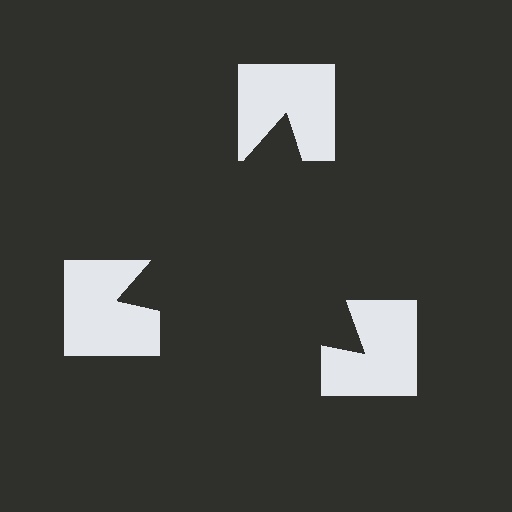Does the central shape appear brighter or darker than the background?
It typically appears slightly darker than the background, even though no actual brightness change is drawn.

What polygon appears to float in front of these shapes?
An illusory triangle — its edges are inferred from the aligned wedge cuts in the notched squares, not physically drawn.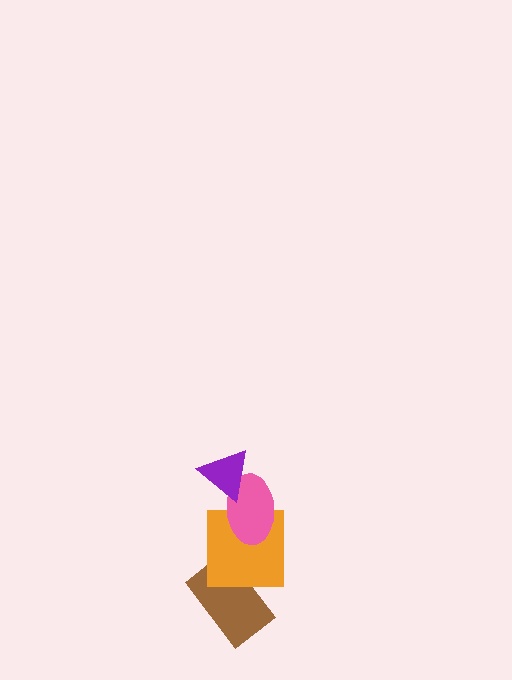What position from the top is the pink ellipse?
The pink ellipse is 2nd from the top.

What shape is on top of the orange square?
The pink ellipse is on top of the orange square.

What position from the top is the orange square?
The orange square is 3rd from the top.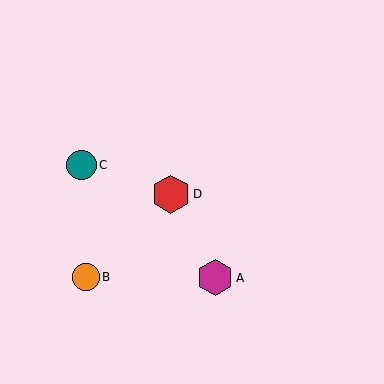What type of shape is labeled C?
Shape C is a teal circle.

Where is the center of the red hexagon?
The center of the red hexagon is at (171, 194).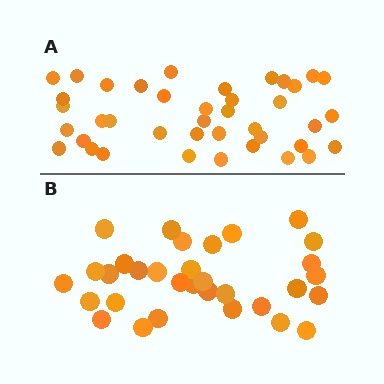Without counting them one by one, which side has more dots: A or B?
Region A (the top region) has more dots.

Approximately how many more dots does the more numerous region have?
Region A has roughly 8 or so more dots than region B.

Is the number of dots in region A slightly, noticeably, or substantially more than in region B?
Region A has noticeably more, but not dramatically so. The ratio is roughly 1.2 to 1.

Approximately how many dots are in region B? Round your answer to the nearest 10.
About 30 dots. (The exact count is 32, which rounds to 30.)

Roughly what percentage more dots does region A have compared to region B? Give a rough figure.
About 25% more.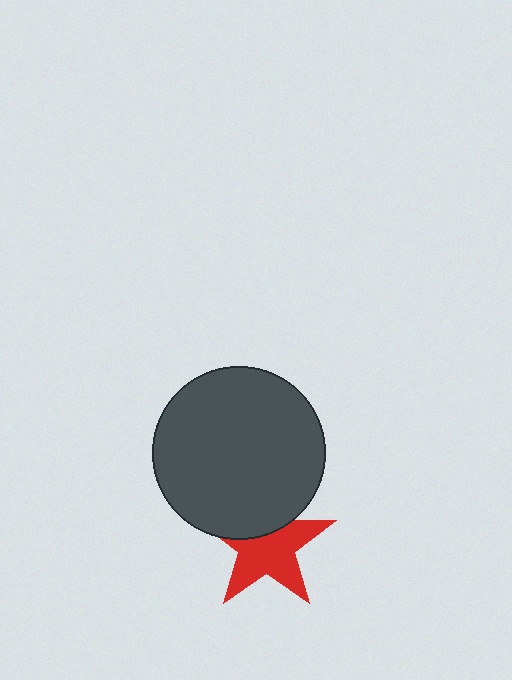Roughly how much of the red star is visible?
Most of it is visible (roughly 65%).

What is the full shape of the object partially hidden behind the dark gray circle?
The partially hidden object is a red star.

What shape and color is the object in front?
The object in front is a dark gray circle.